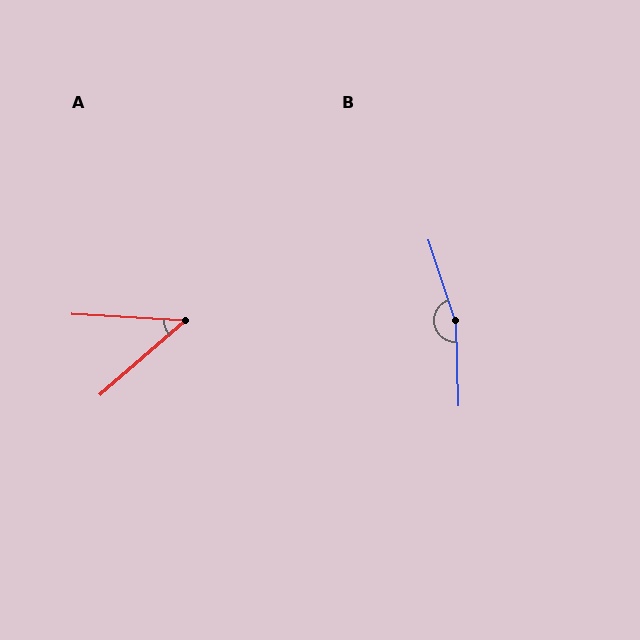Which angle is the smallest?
A, at approximately 44 degrees.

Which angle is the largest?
B, at approximately 164 degrees.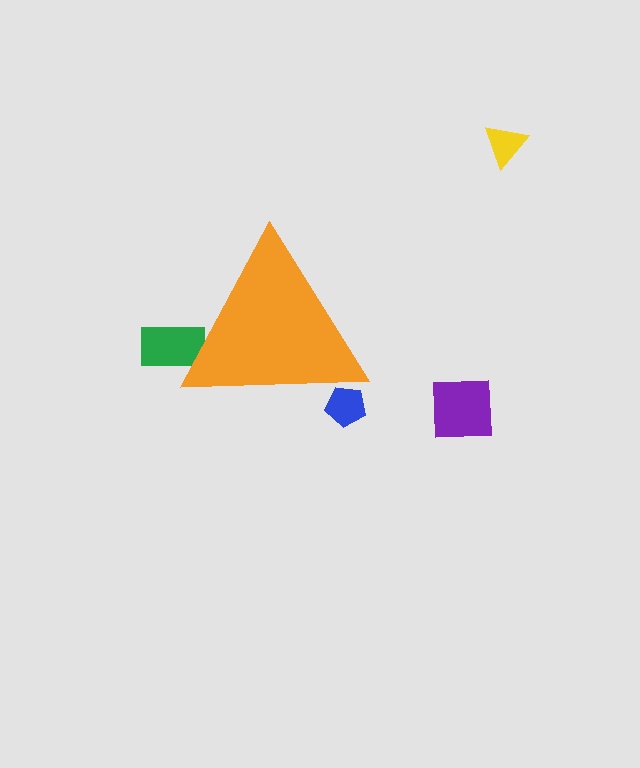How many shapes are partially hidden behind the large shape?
2 shapes are partially hidden.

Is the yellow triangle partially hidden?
No, the yellow triangle is fully visible.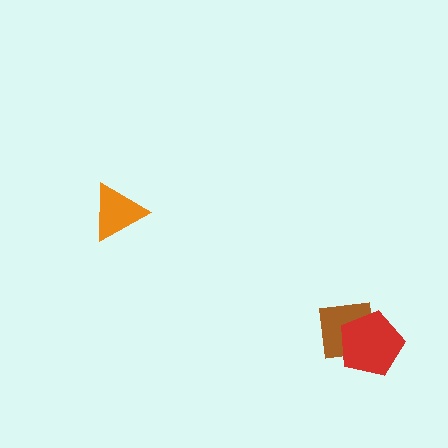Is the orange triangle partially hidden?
No, no other shape covers it.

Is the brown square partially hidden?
Yes, it is partially covered by another shape.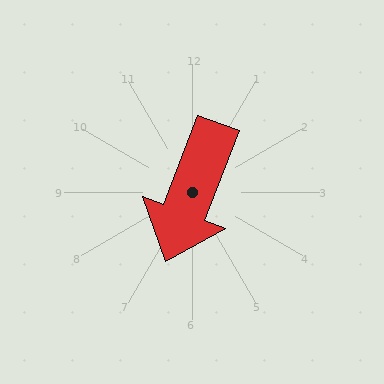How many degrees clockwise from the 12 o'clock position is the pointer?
Approximately 201 degrees.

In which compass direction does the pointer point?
South.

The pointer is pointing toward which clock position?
Roughly 7 o'clock.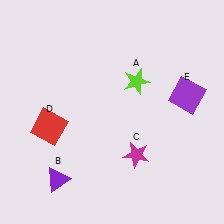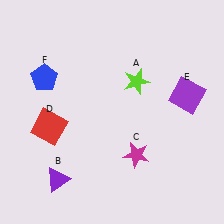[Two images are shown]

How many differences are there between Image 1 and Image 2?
There is 1 difference between the two images.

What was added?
A blue pentagon (F) was added in Image 2.